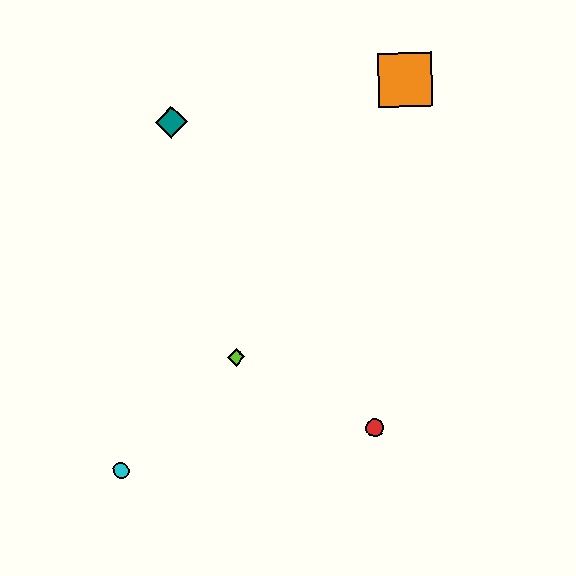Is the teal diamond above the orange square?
No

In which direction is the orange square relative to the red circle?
The orange square is above the red circle.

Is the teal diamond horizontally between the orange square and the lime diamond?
No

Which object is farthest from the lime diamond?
The orange square is farthest from the lime diamond.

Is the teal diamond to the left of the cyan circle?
No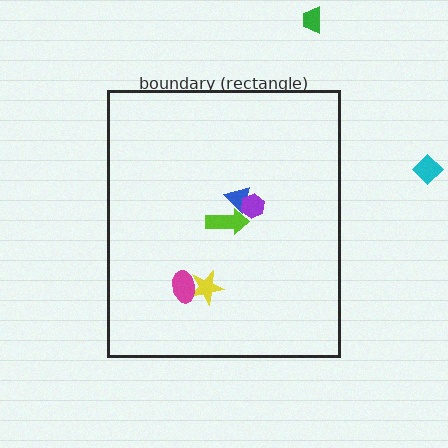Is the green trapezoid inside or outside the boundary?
Outside.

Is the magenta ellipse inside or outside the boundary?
Inside.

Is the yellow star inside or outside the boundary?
Inside.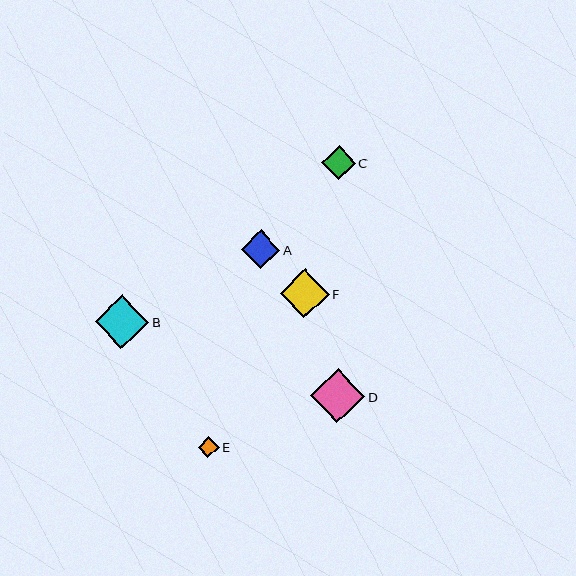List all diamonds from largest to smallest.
From largest to smallest: D, B, F, A, C, E.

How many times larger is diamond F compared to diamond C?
Diamond F is approximately 1.5 times the size of diamond C.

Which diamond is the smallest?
Diamond E is the smallest with a size of approximately 21 pixels.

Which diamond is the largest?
Diamond D is the largest with a size of approximately 54 pixels.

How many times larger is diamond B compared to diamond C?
Diamond B is approximately 1.6 times the size of diamond C.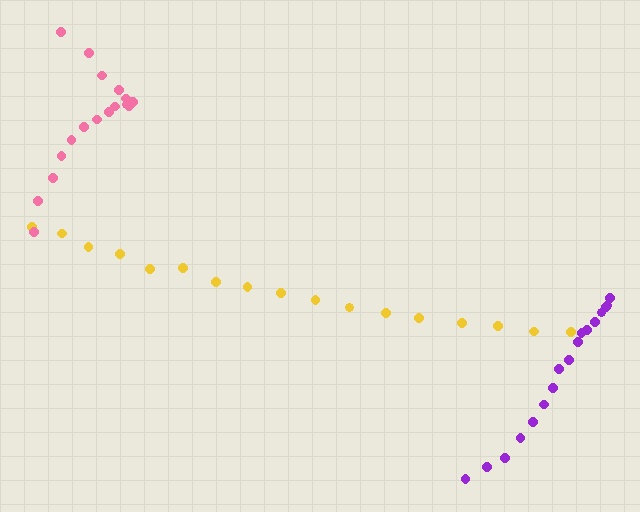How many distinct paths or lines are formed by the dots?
There are 3 distinct paths.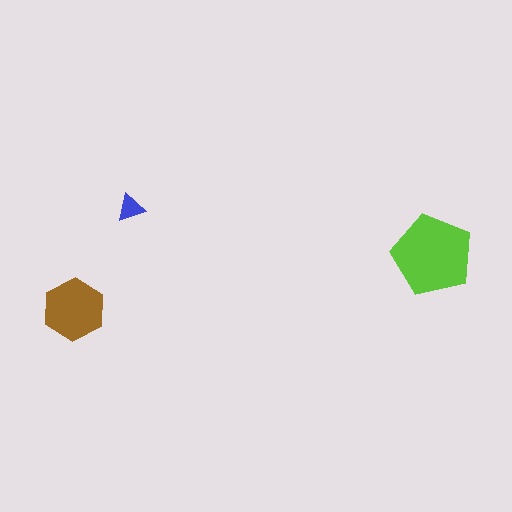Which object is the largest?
The lime pentagon.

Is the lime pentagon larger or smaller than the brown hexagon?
Larger.